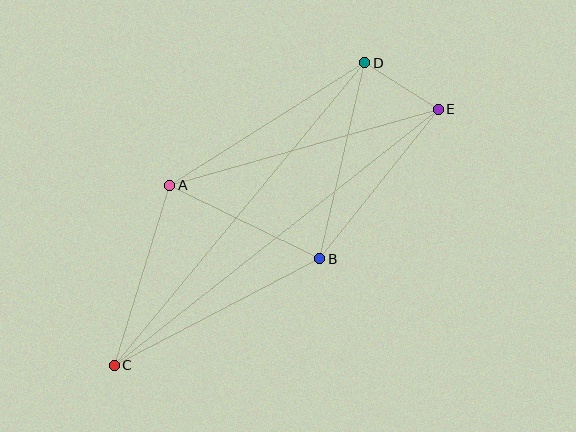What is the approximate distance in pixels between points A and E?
The distance between A and E is approximately 279 pixels.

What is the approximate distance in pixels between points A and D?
The distance between A and D is approximately 230 pixels.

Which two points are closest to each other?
Points D and E are closest to each other.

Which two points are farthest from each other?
Points C and E are farthest from each other.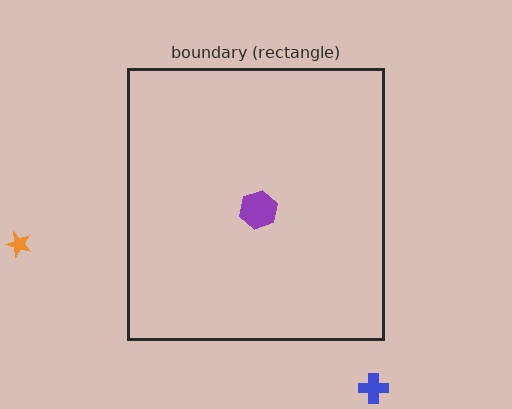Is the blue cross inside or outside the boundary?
Outside.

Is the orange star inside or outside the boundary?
Outside.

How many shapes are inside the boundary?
1 inside, 2 outside.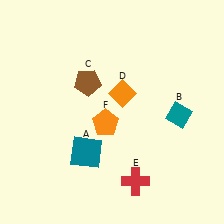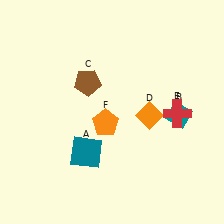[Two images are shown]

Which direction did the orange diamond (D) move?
The orange diamond (D) moved right.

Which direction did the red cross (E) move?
The red cross (E) moved up.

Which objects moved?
The objects that moved are: the orange diamond (D), the red cross (E).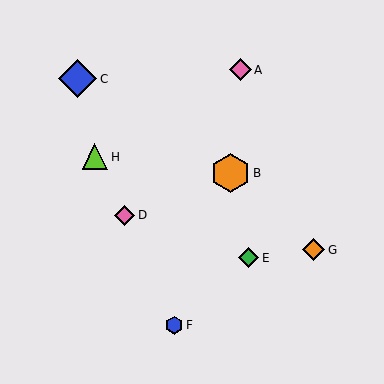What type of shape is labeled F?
Shape F is a blue hexagon.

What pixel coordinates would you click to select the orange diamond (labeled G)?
Click at (314, 250) to select the orange diamond G.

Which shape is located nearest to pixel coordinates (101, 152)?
The lime triangle (labeled H) at (95, 157) is nearest to that location.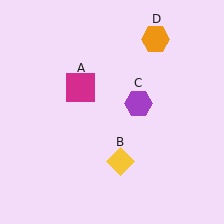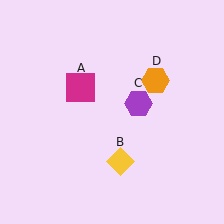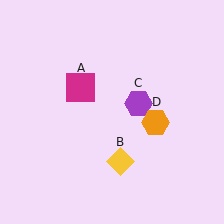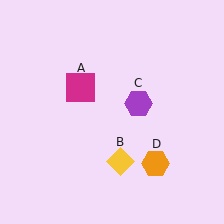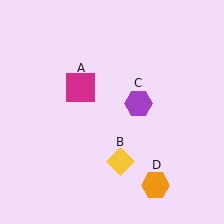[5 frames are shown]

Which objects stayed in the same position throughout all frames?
Magenta square (object A) and yellow diamond (object B) and purple hexagon (object C) remained stationary.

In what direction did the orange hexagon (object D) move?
The orange hexagon (object D) moved down.